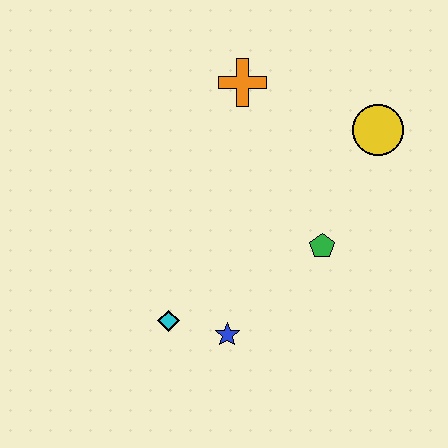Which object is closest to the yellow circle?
The green pentagon is closest to the yellow circle.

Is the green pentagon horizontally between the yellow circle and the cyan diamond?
Yes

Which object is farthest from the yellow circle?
The cyan diamond is farthest from the yellow circle.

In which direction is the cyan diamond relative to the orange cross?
The cyan diamond is below the orange cross.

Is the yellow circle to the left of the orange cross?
No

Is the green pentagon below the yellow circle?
Yes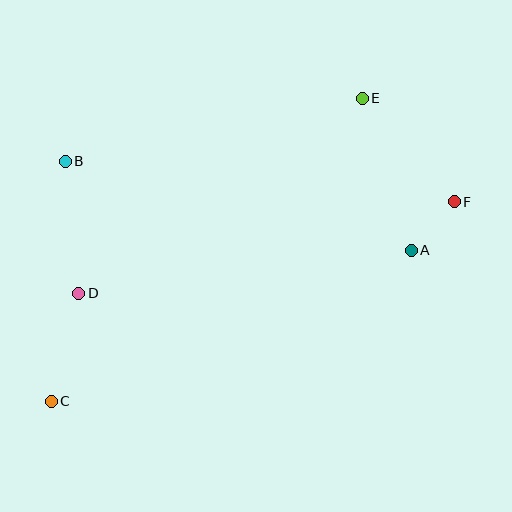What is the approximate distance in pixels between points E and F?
The distance between E and F is approximately 138 pixels.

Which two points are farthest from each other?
Points C and F are farthest from each other.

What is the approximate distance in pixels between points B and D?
The distance between B and D is approximately 133 pixels.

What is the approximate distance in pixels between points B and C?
The distance between B and C is approximately 241 pixels.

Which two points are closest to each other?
Points A and F are closest to each other.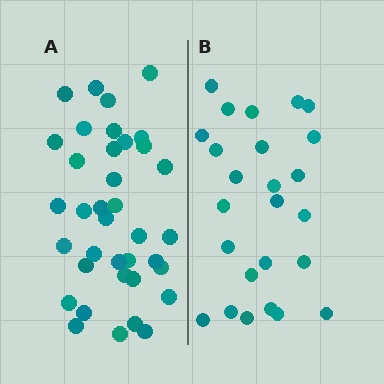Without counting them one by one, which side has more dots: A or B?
Region A (the left region) has more dots.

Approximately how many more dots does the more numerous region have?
Region A has roughly 12 or so more dots than region B.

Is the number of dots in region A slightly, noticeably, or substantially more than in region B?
Region A has substantially more. The ratio is roughly 1.5 to 1.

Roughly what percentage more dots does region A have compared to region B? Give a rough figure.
About 50% more.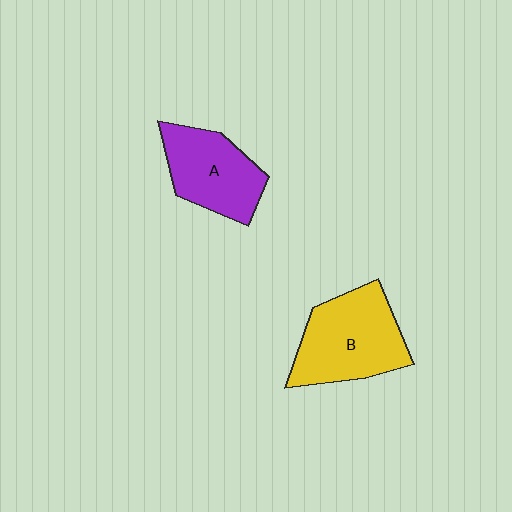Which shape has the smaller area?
Shape A (purple).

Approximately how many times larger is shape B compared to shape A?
Approximately 1.2 times.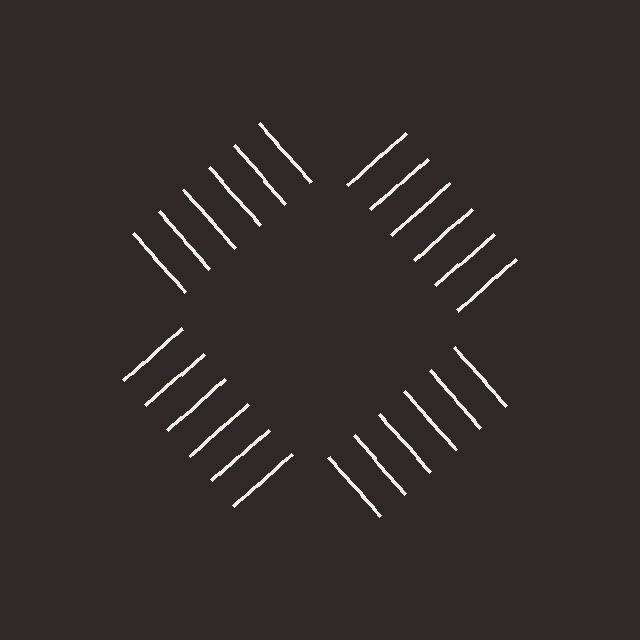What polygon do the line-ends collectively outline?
An illusory square — the line segments terminate on its edges but no continuous stroke is drawn.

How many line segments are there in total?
24 — 6 along each of the 4 edges.